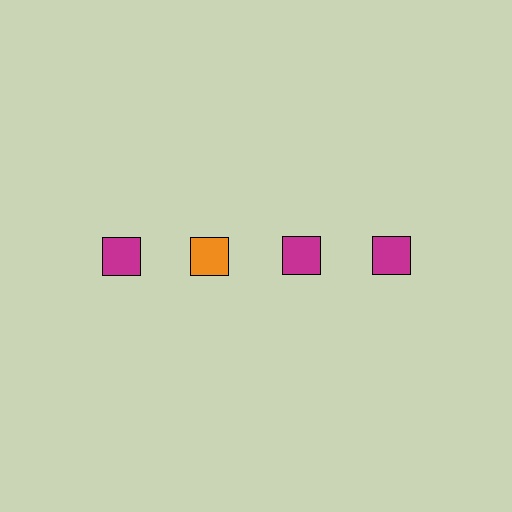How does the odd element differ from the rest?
It has a different color: orange instead of magenta.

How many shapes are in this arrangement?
There are 4 shapes arranged in a grid pattern.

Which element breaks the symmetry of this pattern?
The orange square in the top row, second from left column breaks the symmetry. All other shapes are magenta squares.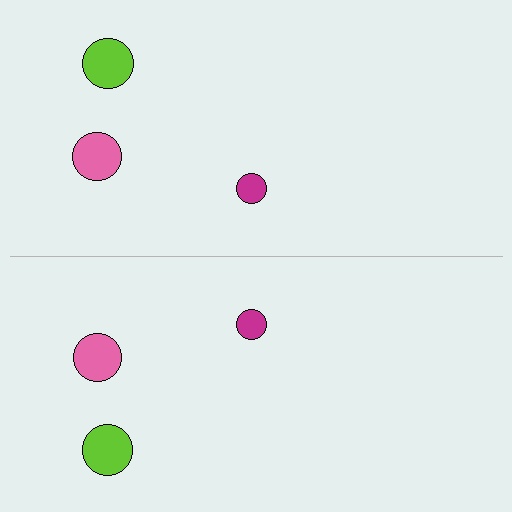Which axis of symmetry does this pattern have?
The pattern has a horizontal axis of symmetry running through the center of the image.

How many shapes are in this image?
There are 6 shapes in this image.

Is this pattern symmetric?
Yes, this pattern has bilateral (reflection) symmetry.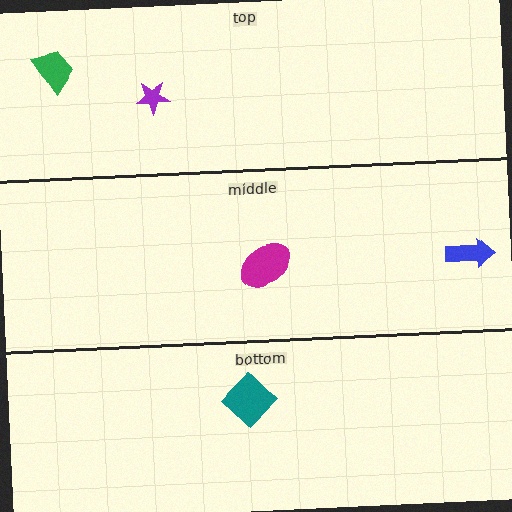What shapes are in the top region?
The purple star, the green trapezoid.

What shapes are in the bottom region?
The teal diamond.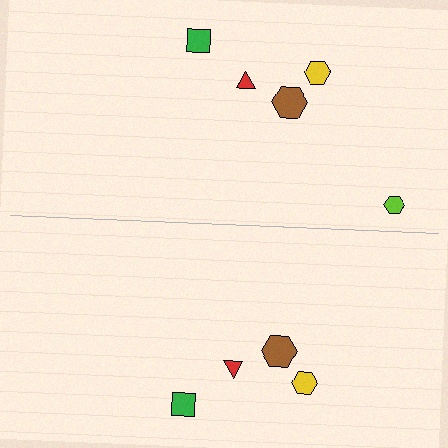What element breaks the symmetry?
A lime hexagon is missing from the bottom side.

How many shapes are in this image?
There are 9 shapes in this image.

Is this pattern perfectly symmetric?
No, the pattern is not perfectly symmetric. A lime hexagon is missing from the bottom side.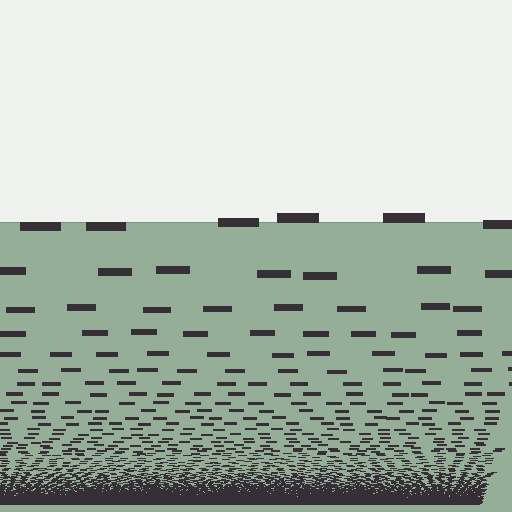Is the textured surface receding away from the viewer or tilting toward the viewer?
The surface appears to tilt toward the viewer. Texture elements get larger and sparser toward the top.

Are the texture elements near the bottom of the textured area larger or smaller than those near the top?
Smaller. The gradient is inverted — elements near the bottom are smaller and denser.